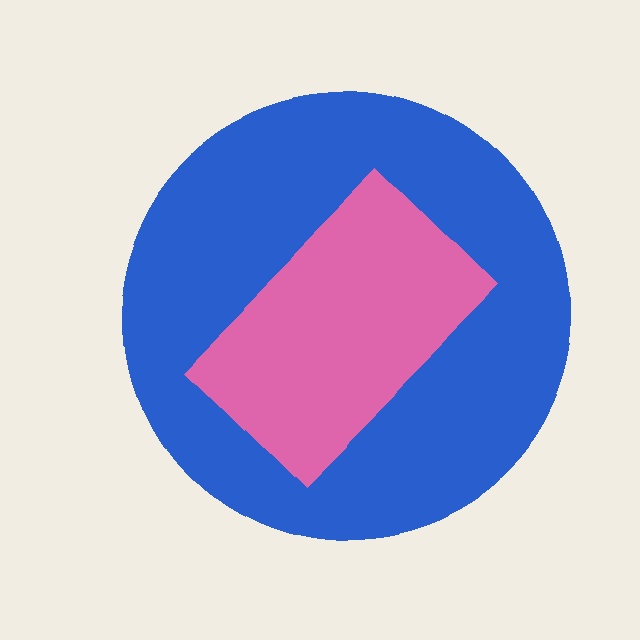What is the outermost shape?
The blue circle.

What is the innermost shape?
The pink rectangle.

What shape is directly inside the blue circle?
The pink rectangle.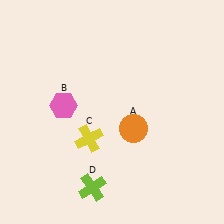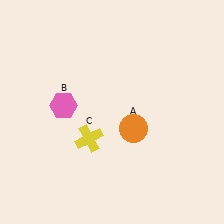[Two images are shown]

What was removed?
The lime cross (D) was removed in Image 2.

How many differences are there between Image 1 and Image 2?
There is 1 difference between the two images.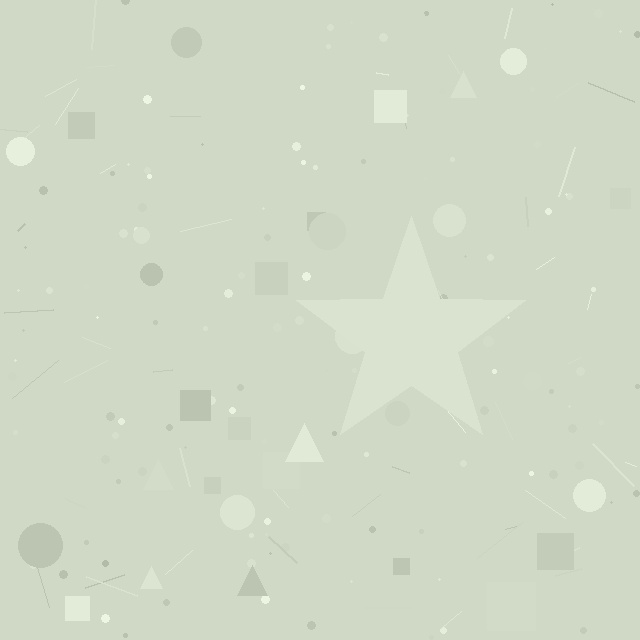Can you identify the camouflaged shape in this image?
The camouflaged shape is a star.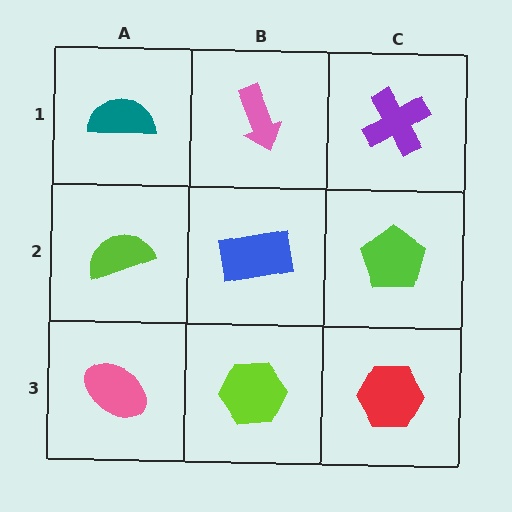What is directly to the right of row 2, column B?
A lime pentagon.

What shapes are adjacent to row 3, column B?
A blue rectangle (row 2, column B), a pink ellipse (row 3, column A), a red hexagon (row 3, column C).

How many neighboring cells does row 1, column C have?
2.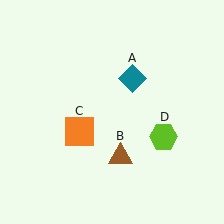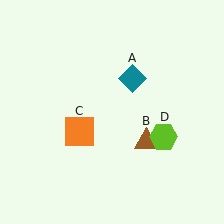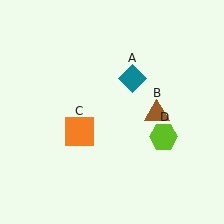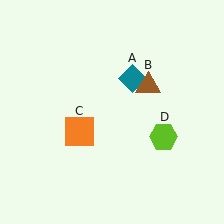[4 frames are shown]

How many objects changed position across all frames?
1 object changed position: brown triangle (object B).